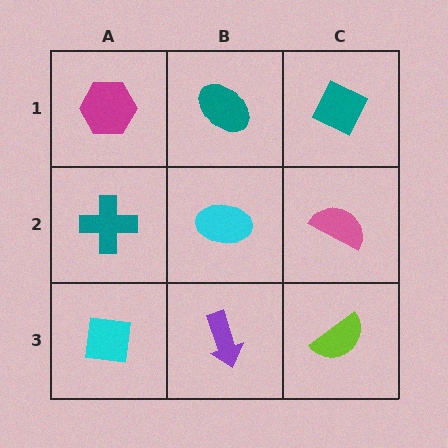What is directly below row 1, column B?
A cyan ellipse.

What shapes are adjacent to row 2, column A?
A magenta hexagon (row 1, column A), a cyan square (row 3, column A), a cyan ellipse (row 2, column B).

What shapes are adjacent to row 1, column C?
A pink semicircle (row 2, column C), a teal ellipse (row 1, column B).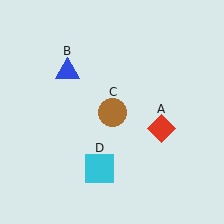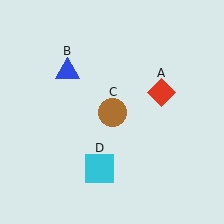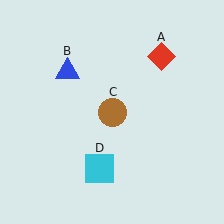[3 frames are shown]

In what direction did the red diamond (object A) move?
The red diamond (object A) moved up.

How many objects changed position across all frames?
1 object changed position: red diamond (object A).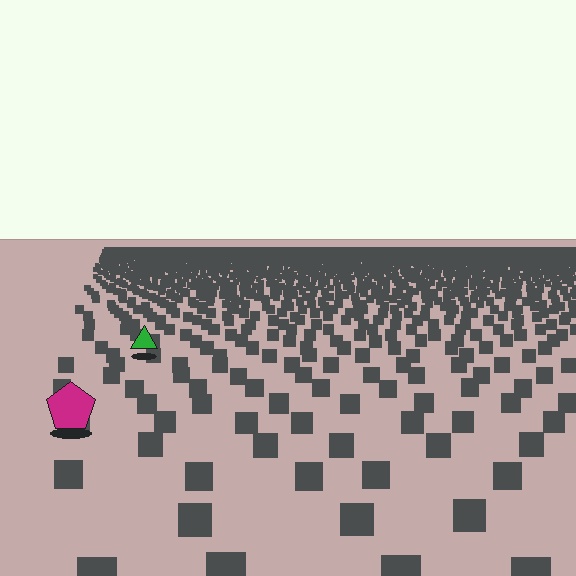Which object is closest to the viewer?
The magenta pentagon is closest. The texture marks near it are larger and more spread out.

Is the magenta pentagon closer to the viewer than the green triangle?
Yes. The magenta pentagon is closer — you can tell from the texture gradient: the ground texture is coarser near it.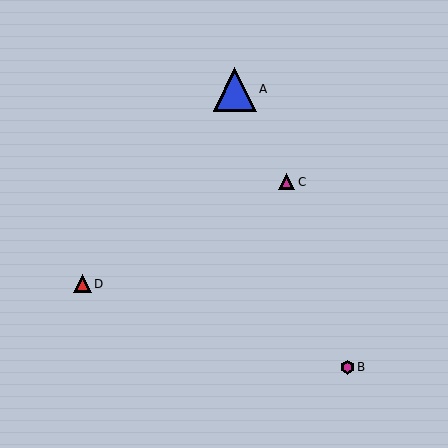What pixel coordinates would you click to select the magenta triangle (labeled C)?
Click at (287, 182) to select the magenta triangle C.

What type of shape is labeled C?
Shape C is a magenta triangle.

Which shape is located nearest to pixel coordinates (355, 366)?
The magenta hexagon (labeled B) at (347, 367) is nearest to that location.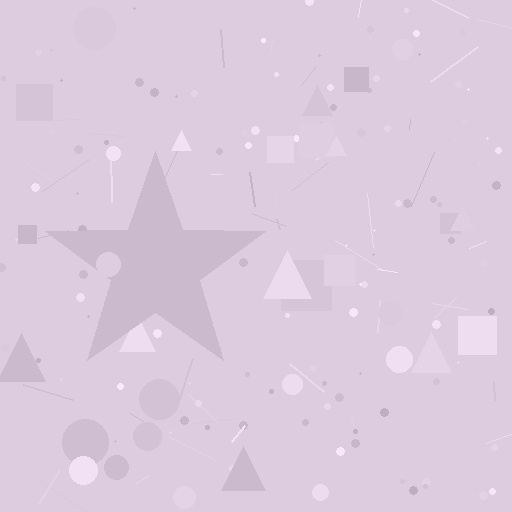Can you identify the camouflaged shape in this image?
The camouflaged shape is a star.